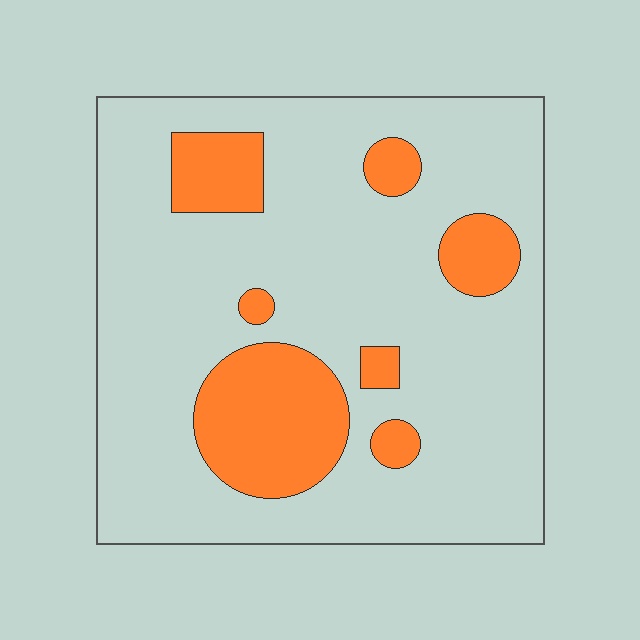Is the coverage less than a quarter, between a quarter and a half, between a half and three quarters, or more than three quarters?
Less than a quarter.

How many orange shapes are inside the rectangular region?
7.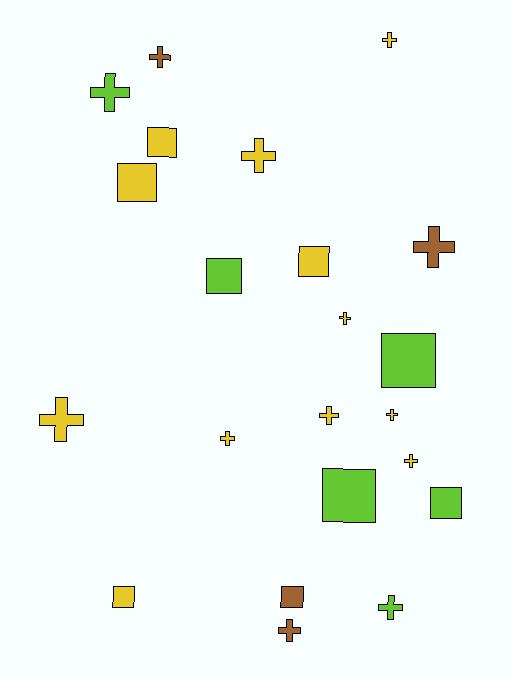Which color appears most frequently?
Yellow, with 12 objects.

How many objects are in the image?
There are 22 objects.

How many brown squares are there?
There is 1 brown square.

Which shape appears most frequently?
Cross, with 13 objects.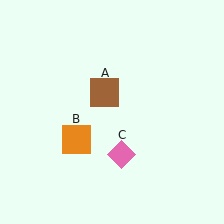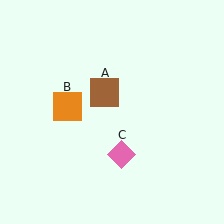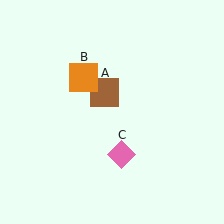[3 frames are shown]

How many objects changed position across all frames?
1 object changed position: orange square (object B).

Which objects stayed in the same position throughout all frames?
Brown square (object A) and pink diamond (object C) remained stationary.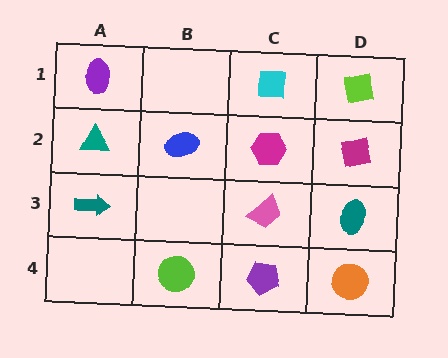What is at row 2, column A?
A teal triangle.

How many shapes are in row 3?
3 shapes.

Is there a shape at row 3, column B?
No, that cell is empty.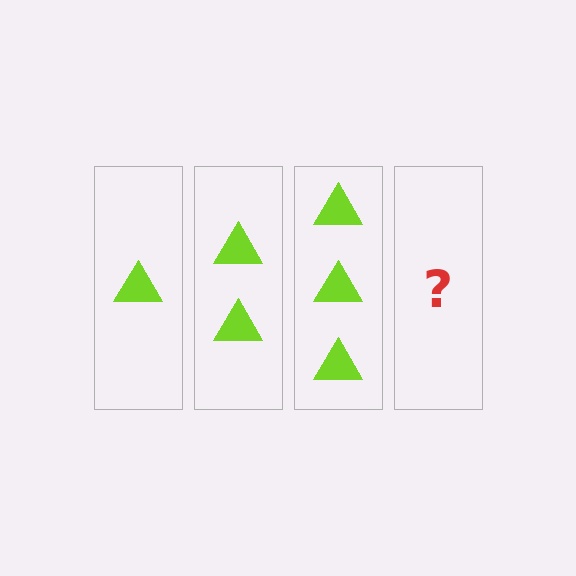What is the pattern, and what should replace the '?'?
The pattern is that each step adds one more triangle. The '?' should be 4 triangles.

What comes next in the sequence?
The next element should be 4 triangles.